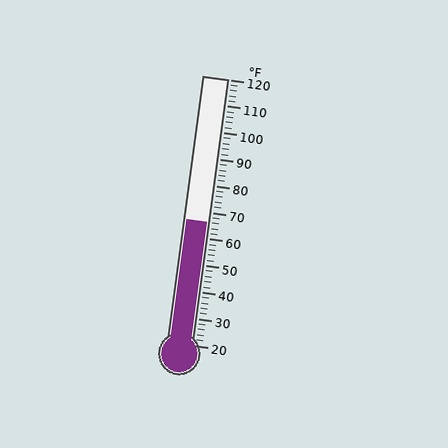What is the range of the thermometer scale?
The thermometer scale ranges from 20°F to 120°F.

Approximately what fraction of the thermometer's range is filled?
The thermometer is filled to approximately 45% of its range.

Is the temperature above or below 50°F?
The temperature is above 50°F.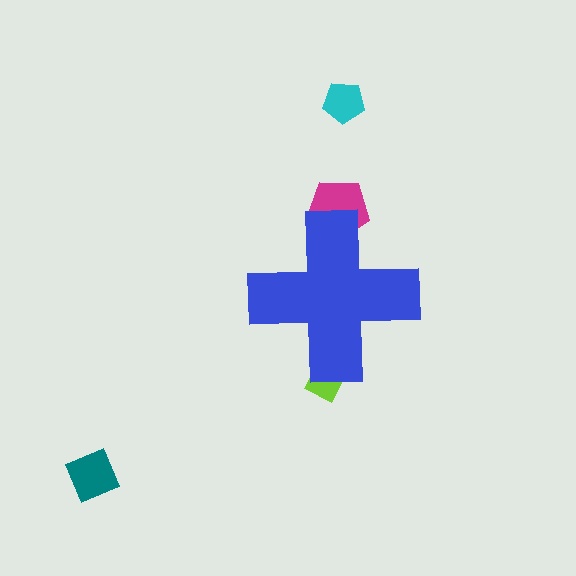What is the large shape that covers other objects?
A blue cross.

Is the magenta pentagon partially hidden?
Yes, the magenta pentagon is partially hidden behind the blue cross.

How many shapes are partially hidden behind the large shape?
2 shapes are partially hidden.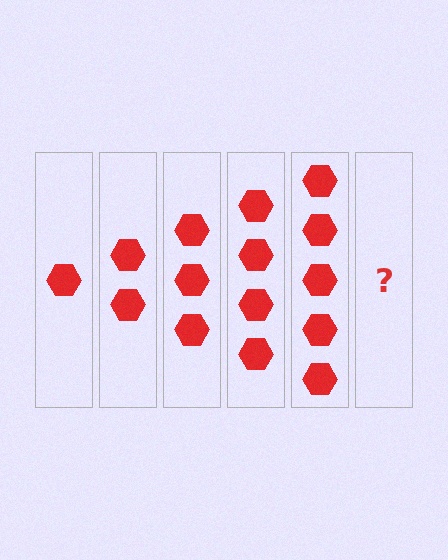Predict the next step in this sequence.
The next step is 6 hexagons.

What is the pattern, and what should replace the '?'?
The pattern is that each step adds one more hexagon. The '?' should be 6 hexagons.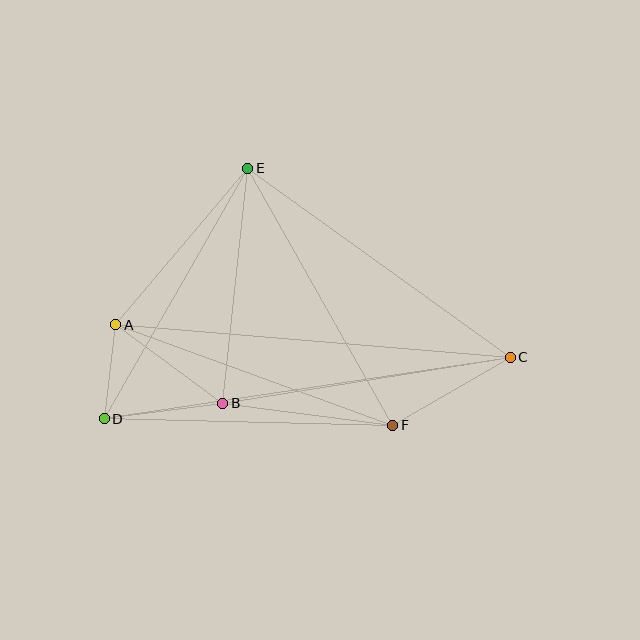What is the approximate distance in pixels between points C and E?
The distance between C and E is approximately 324 pixels.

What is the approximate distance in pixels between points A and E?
The distance between A and E is approximately 205 pixels.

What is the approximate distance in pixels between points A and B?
The distance between A and B is approximately 133 pixels.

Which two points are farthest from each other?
Points C and D are farthest from each other.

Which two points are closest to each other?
Points A and D are closest to each other.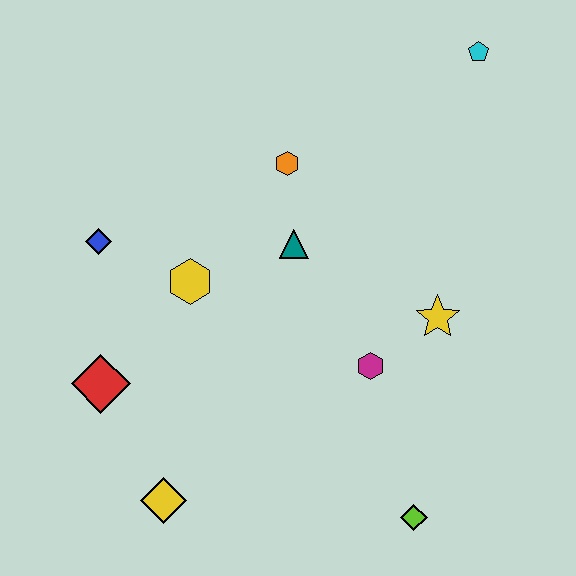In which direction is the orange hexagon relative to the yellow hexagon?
The orange hexagon is above the yellow hexagon.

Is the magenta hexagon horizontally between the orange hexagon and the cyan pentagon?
Yes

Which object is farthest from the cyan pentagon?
The yellow diamond is farthest from the cyan pentagon.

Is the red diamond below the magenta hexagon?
Yes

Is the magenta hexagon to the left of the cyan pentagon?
Yes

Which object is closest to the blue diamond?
The yellow hexagon is closest to the blue diamond.